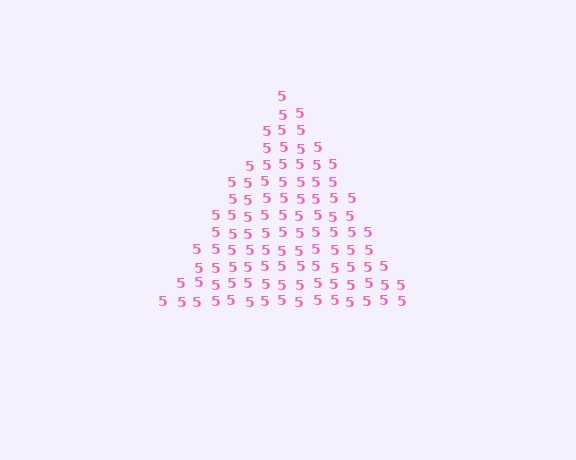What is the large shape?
The large shape is a triangle.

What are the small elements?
The small elements are digit 5's.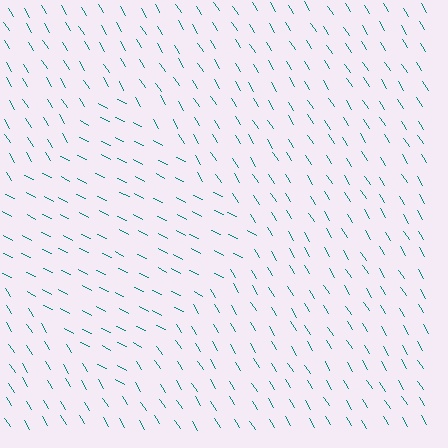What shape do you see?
I see a diamond.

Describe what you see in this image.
The image is filled with small teal line segments. A diamond region in the image has lines oriented differently from the surrounding lines, creating a visible texture boundary.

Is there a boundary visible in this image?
Yes, there is a texture boundary formed by a change in line orientation.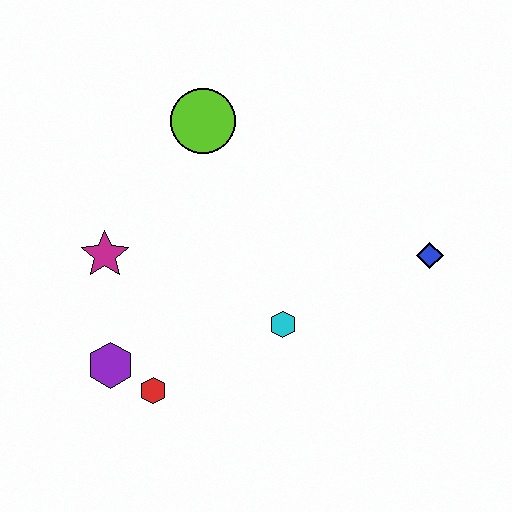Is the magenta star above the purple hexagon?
Yes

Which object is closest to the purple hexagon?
The red hexagon is closest to the purple hexagon.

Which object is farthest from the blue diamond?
The purple hexagon is farthest from the blue diamond.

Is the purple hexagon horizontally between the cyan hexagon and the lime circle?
No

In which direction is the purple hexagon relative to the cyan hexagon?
The purple hexagon is to the left of the cyan hexagon.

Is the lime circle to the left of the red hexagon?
No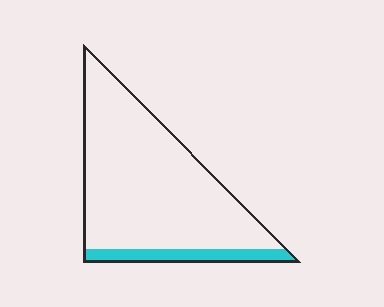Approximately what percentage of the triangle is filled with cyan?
Approximately 10%.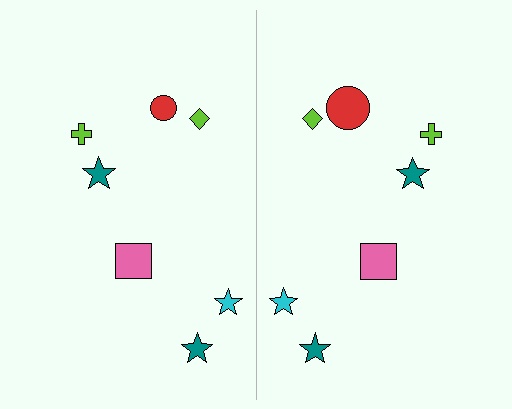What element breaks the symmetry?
The red circle on the right side has a different size than its mirror counterpart.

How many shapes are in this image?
There are 14 shapes in this image.